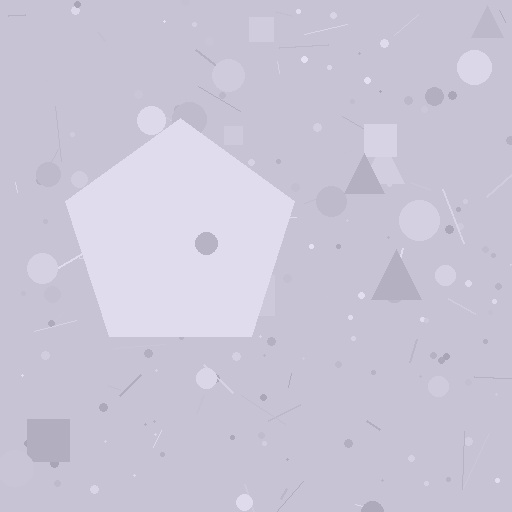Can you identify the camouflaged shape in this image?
The camouflaged shape is a pentagon.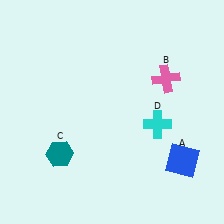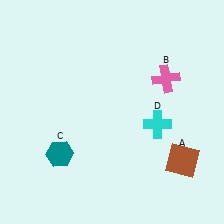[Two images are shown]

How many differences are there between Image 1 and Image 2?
There is 1 difference between the two images.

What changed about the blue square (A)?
In Image 1, A is blue. In Image 2, it changed to brown.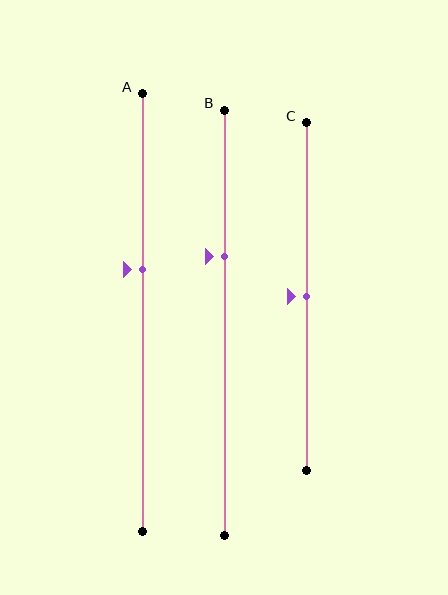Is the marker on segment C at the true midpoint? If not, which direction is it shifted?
Yes, the marker on segment C is at the true midpoint.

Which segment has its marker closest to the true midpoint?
Segment C has its marker closest to the true midpoint.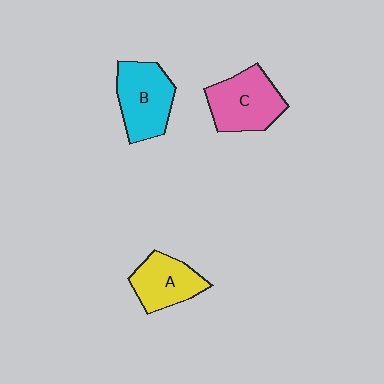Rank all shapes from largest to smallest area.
From largest to smallest: C (pink), B (cyan), A (yellow).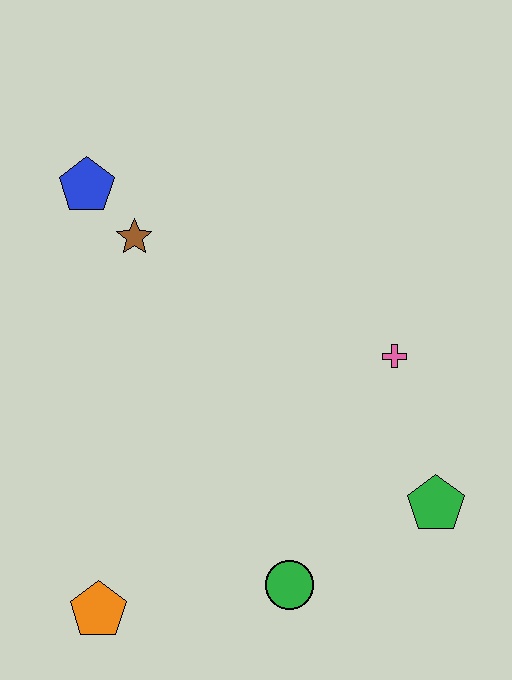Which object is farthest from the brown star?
The green pentagon is farthest from the brown star.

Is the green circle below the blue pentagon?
Yes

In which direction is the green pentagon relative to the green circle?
The green pentagon is to the right of the green circle.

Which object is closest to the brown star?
The blue pentagon is closest to the brown star.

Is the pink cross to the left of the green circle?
No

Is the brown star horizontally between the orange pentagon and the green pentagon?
Yes